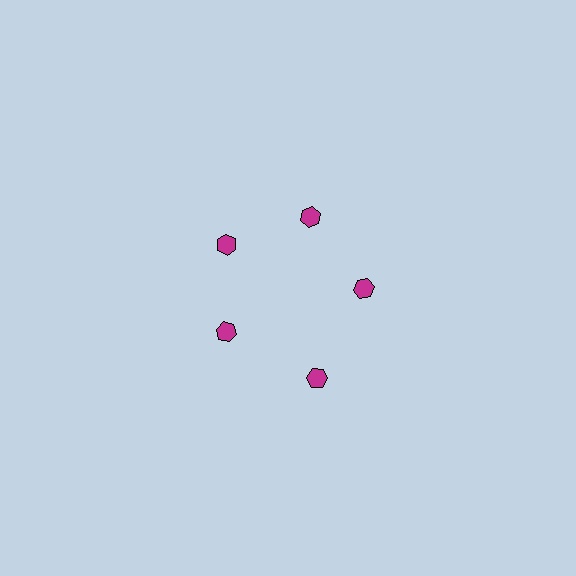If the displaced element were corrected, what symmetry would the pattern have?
It would have 5-fold rotational symmetry — the pattern would map onto itself every 72 degrees.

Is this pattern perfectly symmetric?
No. The 5 magenta hexagons are arranged in a ring, but one element near the 5 o'clock position is pushed outward from the center, breaking the 5-fold rotational symmetry.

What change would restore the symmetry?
The symmetry would be restored by moving it inward, back onto the ring so that all 5 hexagons sit at equal angles and equal distance from the center.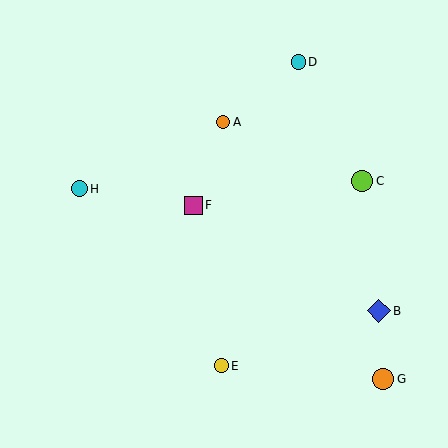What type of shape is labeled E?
Shape E is a yellow circle.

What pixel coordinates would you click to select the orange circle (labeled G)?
Click at (383, 379) to select the orange circle G.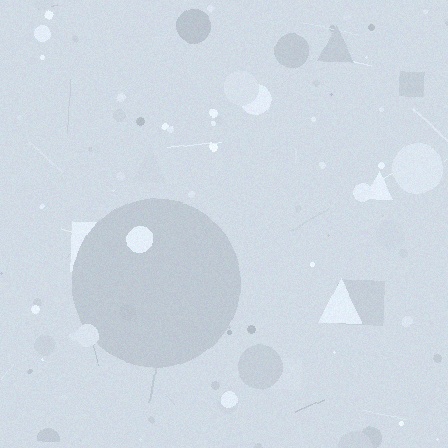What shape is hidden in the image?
A circle is hidden in the image.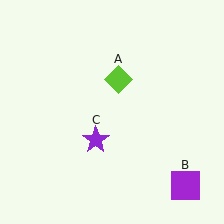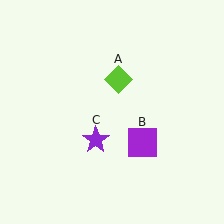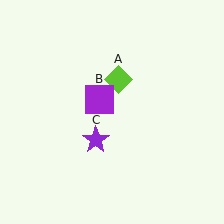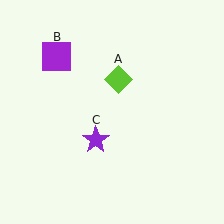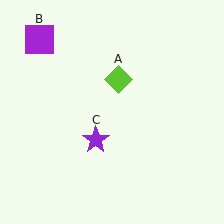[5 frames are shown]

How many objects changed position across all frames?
1 object changed position: purple square (object B).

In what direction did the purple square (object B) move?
The purple square (object B) moved up and to the left.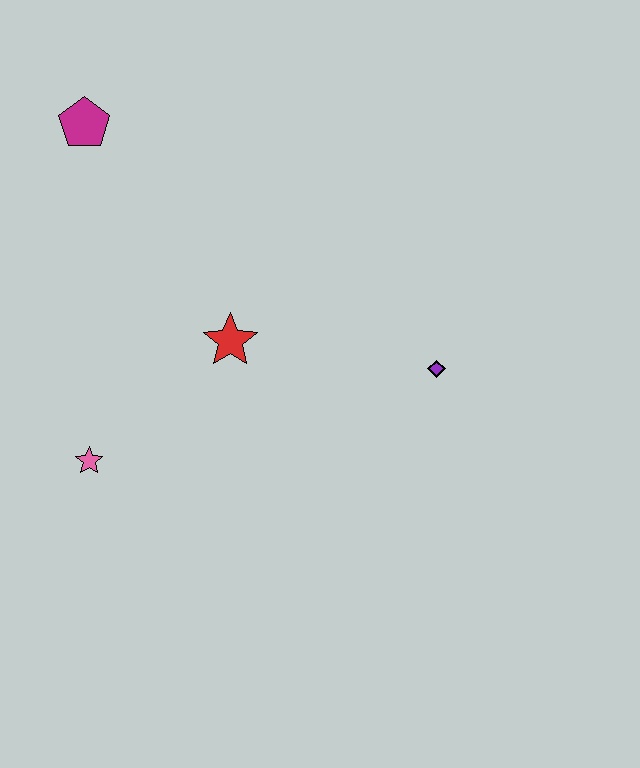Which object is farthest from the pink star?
The purple diamond is farthest from the pink star.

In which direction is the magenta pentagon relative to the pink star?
The magenta pentagon is above the pink star.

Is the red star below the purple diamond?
No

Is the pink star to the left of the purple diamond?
Yes